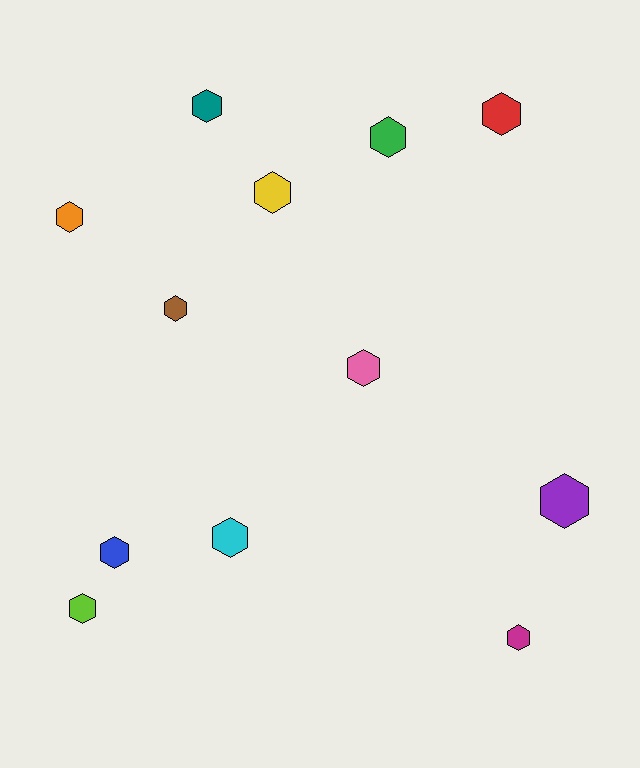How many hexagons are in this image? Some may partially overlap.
There are 12 hexagons.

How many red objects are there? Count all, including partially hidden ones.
There is 1 red object.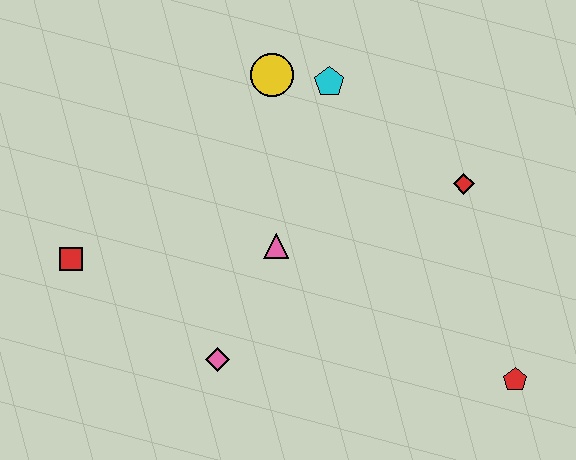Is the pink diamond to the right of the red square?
Yes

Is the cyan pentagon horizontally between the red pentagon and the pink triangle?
Yes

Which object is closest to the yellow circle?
The cyan pentagon is closest to the yellow circle.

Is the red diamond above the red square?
Yes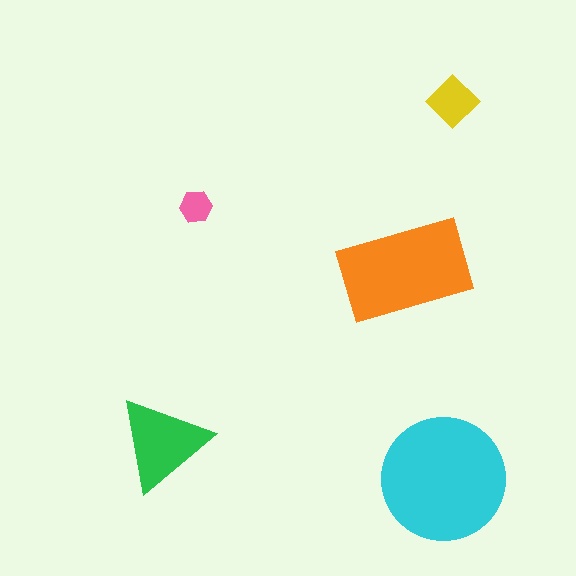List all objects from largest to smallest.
The cyan circle, the orange rectangle, the green triangle, the yellow diamond, the pink hexagon.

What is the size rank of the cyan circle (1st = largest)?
1st.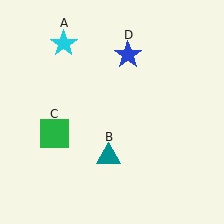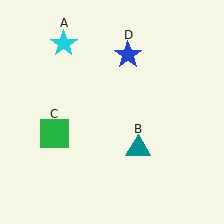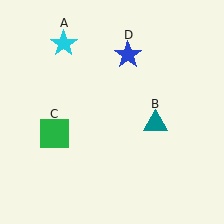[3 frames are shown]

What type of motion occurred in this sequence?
The teal triangle (object B) rotated counterclockwise around the center of the scene.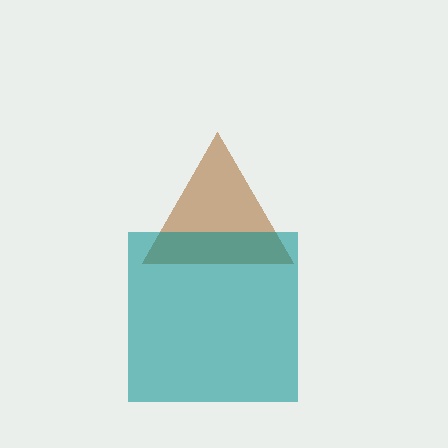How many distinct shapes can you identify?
There are 2 distinct shapes: a brown triangle, a teal square.